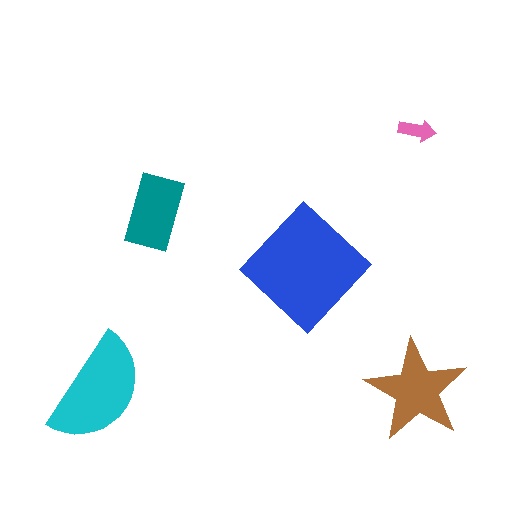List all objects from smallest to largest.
The pink arrow, the teal rectangle, the brown star, the cyan semicircle, the blue diamond.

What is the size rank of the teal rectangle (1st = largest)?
4th.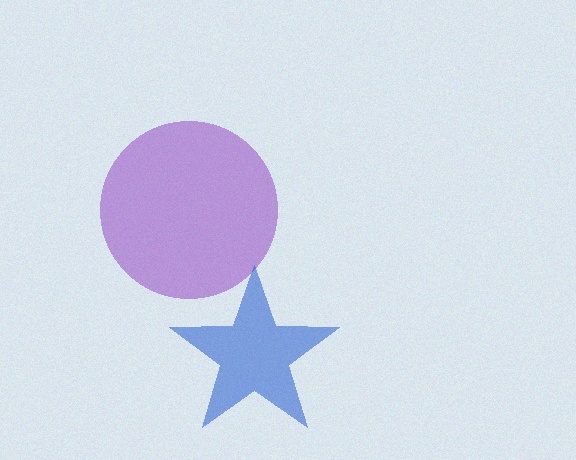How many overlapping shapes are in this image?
There are 2 overlapping shapes in the image.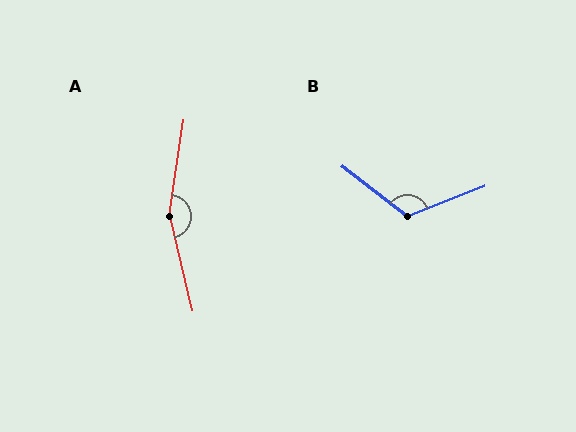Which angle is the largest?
A, at approximately 158 degrees.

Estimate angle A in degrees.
Approximately 158 degrees.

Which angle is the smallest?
B, at approximately 121 degrees.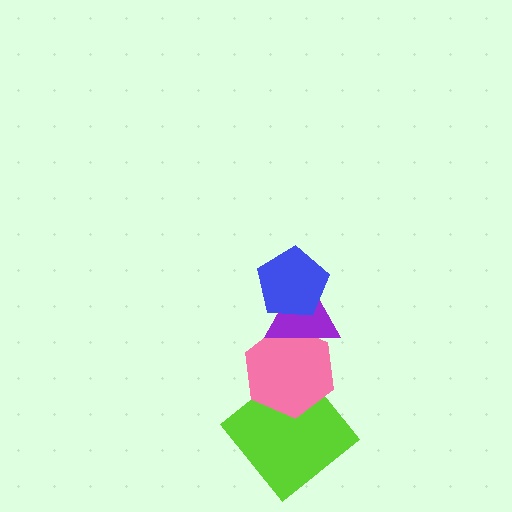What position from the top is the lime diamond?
The lime diamond is 4th from the top.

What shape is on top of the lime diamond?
The pink hexagon is on top of the lime diamond.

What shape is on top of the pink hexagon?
The purple triangle is on top of the pink hexagon.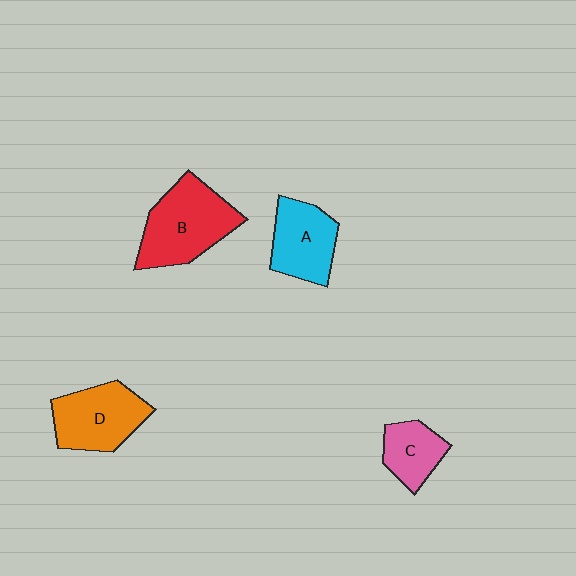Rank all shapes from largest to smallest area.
From largest to smallest: B (red), D (orange), A (cyan), C (pink).